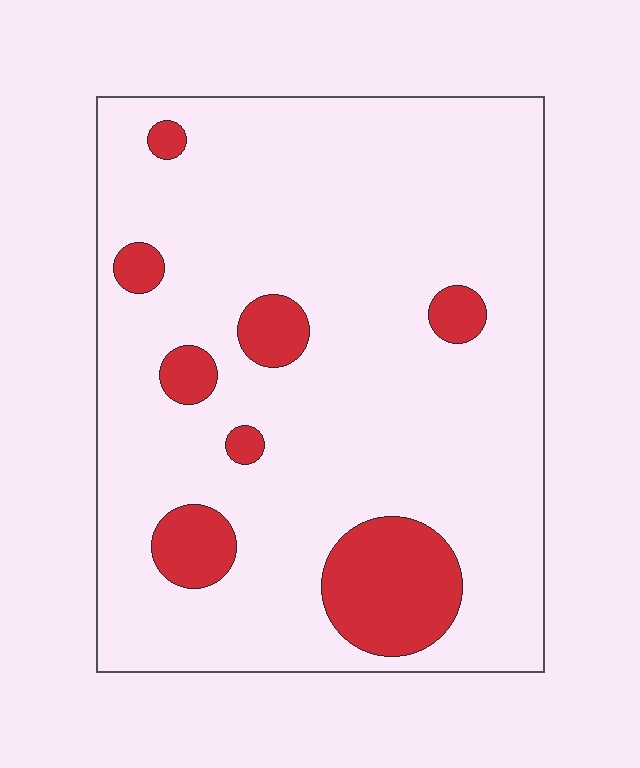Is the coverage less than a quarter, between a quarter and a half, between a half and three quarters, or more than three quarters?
Less than a quarter.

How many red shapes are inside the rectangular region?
8.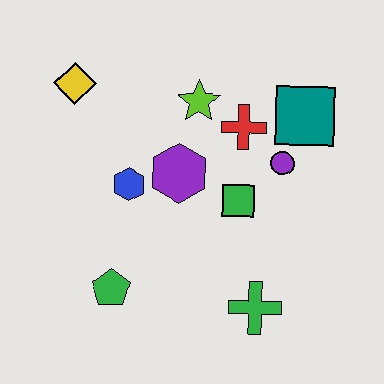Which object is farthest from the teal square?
The green pentagon is farthest from the teal square.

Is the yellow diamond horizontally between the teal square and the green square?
No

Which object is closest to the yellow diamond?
The blue hexagon is closest to the yellow diamond.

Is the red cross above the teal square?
No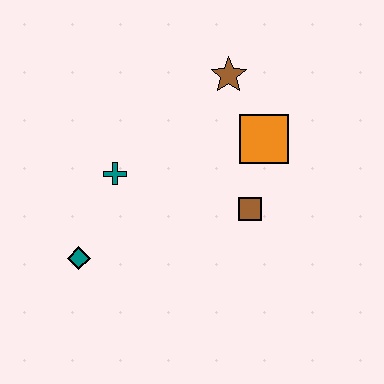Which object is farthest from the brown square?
The teal diamond is farthest from the brown square.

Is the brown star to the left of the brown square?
Yes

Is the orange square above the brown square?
Yes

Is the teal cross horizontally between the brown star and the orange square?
No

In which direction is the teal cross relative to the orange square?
The teal cross is to the left of the orange square.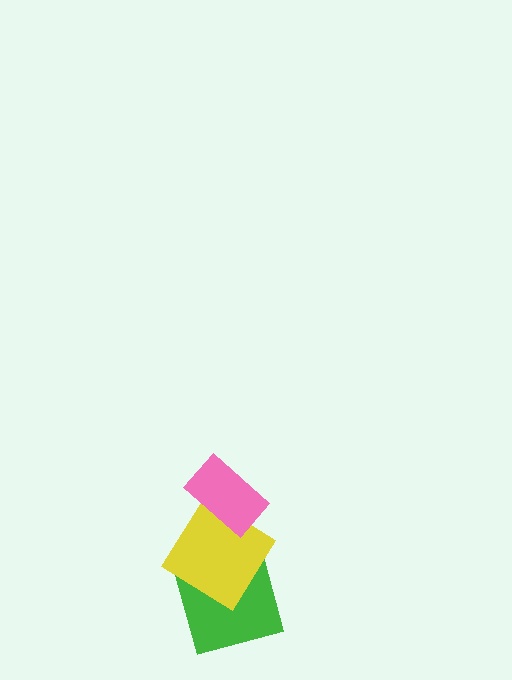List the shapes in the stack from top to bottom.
From top to bottom: the pink rectangle, the yellow diamond, the green square.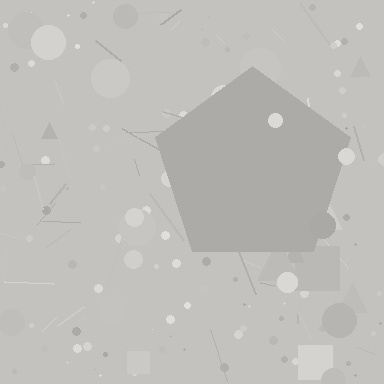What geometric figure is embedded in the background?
A pentagon is embedded in the background.